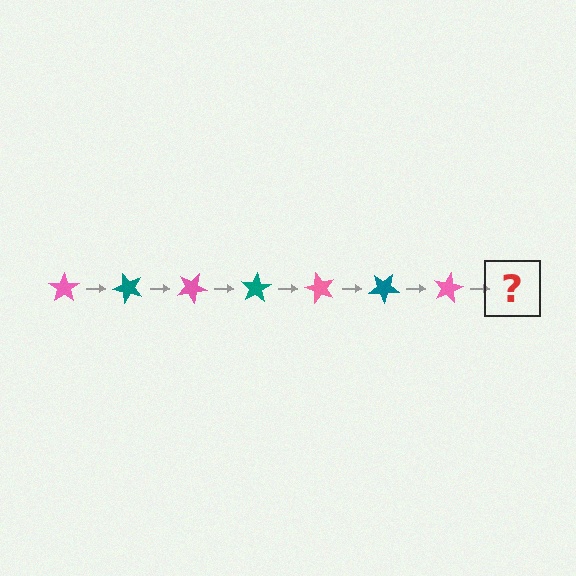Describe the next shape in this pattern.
It should be a teal star, rotated 350 degrees from the start.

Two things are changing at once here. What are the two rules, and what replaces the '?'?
The two rules are that it rotates 50 degrees each step and the color cycles through pink and teal. The '?' should be a teal star, rotated 350 degrees from the start.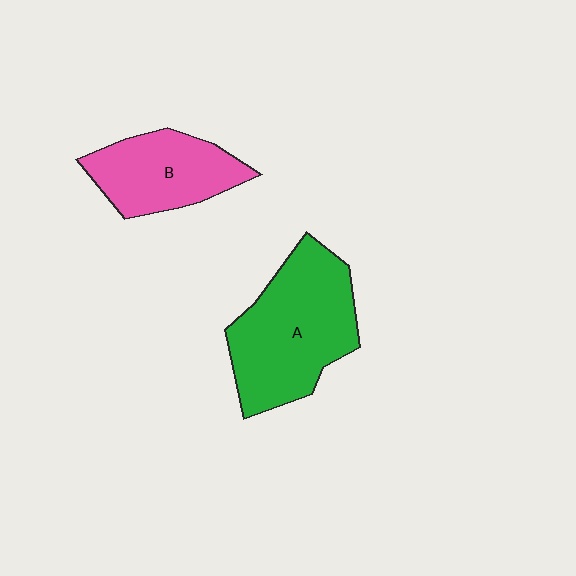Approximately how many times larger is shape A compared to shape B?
Approximately 1.5 times.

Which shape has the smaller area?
Shape B (pink).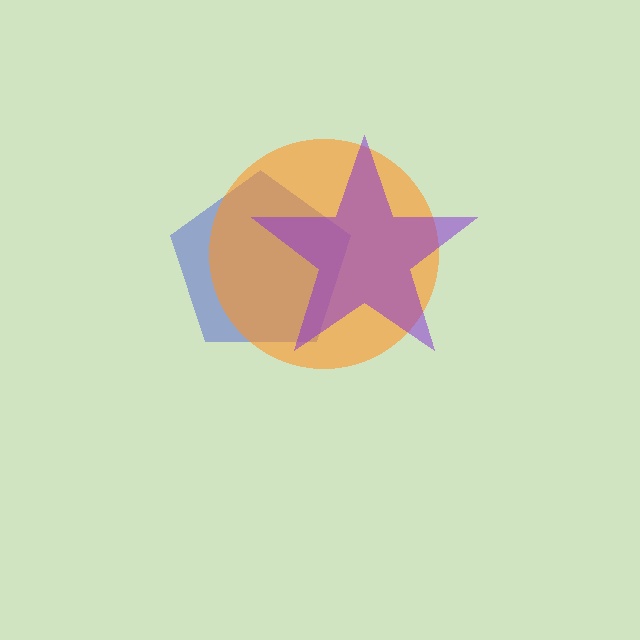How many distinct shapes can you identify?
There are 3 distinct shapes: a blue pentagon, an orange circle, a purple star.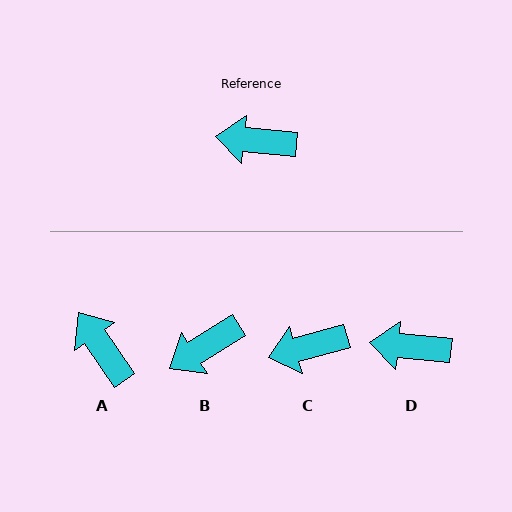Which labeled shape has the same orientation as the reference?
D.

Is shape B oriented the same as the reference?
No, it is off by about 38 degrees.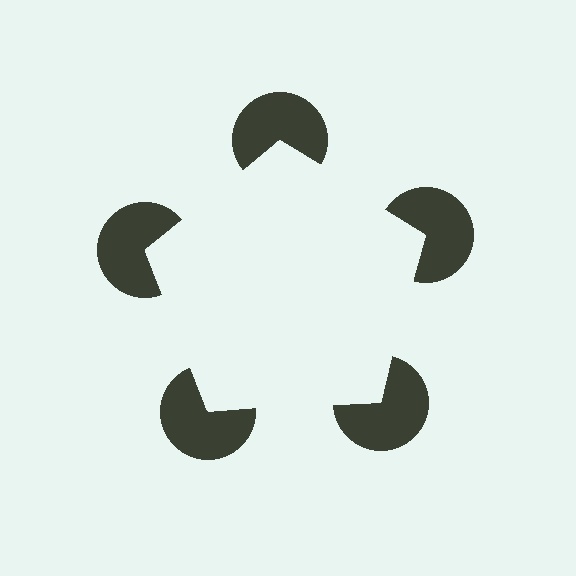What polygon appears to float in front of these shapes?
An illusory pentagon — its edges are inferred from the aligned wedge cuts in the pac-man discs, not physically drawn.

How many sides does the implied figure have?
5 sides.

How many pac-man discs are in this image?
There are 5 — one at each vertex of the illusory pentagon.